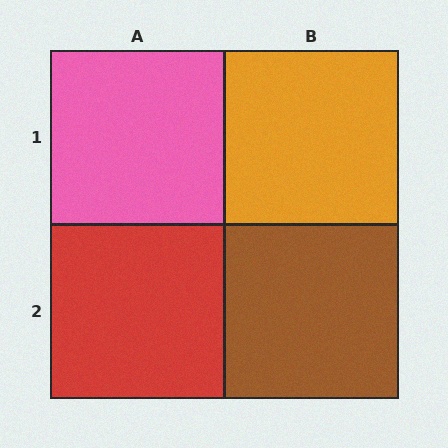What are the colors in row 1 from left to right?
Pink, orange.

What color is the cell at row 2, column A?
Red.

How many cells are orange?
1 cell is orange.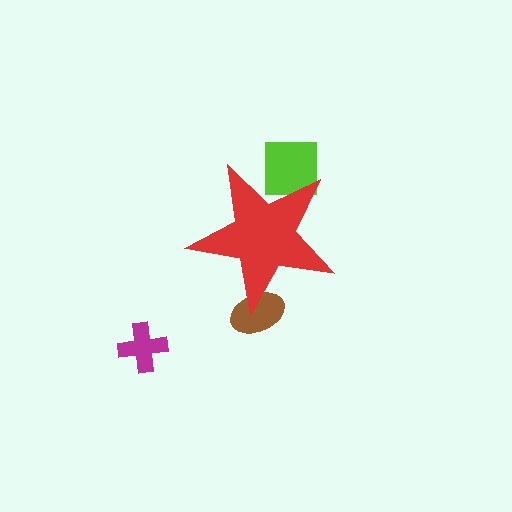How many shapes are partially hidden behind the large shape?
2 shapes are partially hidden.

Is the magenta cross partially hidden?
No, the magenta cross is fully visible.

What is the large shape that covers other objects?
A red star.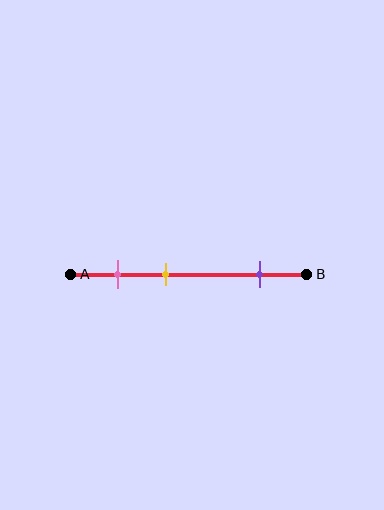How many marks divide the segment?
There are 3 marks dividing the segment.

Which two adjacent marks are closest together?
The pink and yellow marks are the closest adjacent pair.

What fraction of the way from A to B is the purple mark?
The purple mark is approximately 80% (0.8) of the way from A to B.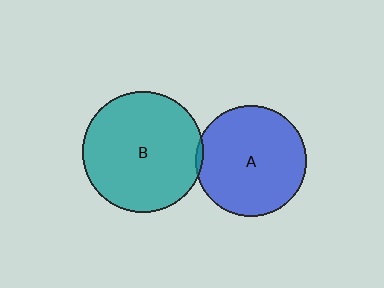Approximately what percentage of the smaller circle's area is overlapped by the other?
Approximately 5%.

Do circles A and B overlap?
Yes.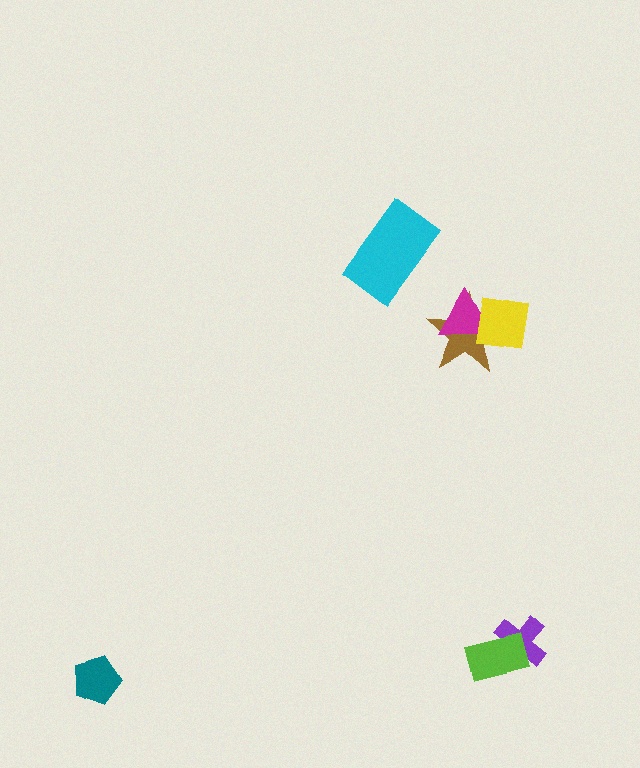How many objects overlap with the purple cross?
1 object overlaps with the purple cross.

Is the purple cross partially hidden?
Yes, it is partially covered by another shape.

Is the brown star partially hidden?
Yes, it is partially covered by another shape.